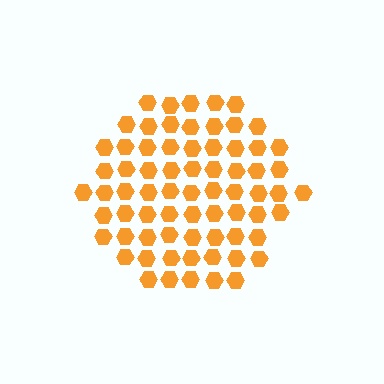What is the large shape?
The large shape is a hexagon.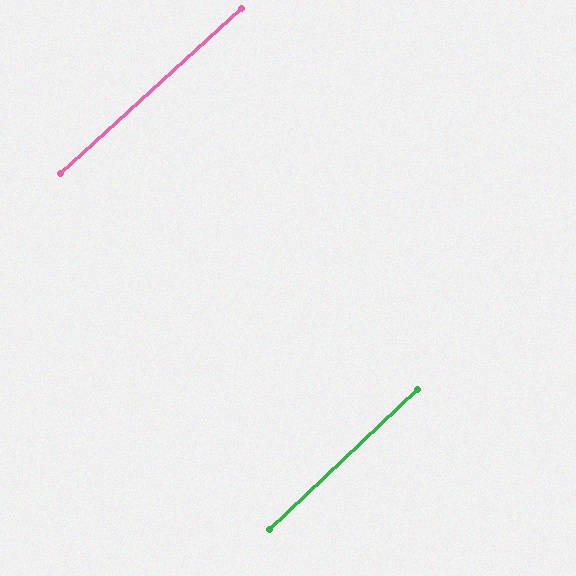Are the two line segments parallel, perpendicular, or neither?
Parallel — their directions differ by only 1.2°.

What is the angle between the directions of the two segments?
Approximately 1 degree.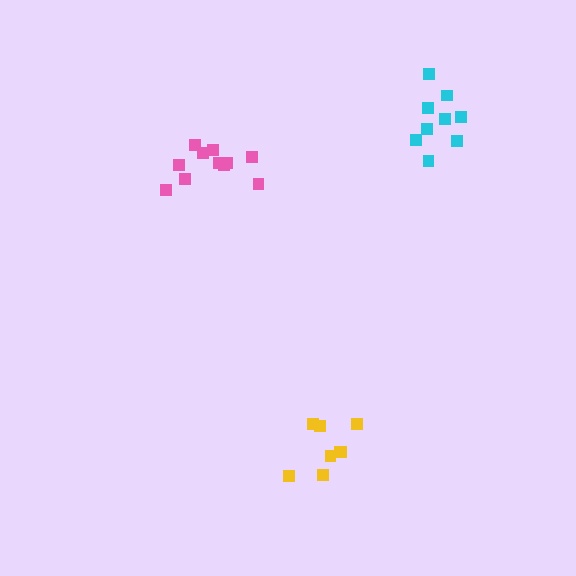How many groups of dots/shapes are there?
There are 3 groups.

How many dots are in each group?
Group 1: 11 dots, Group 2: 8 dots, Group 3: 9 dots (28 total).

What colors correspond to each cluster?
The clusters are colored: pink, yellow, cyan.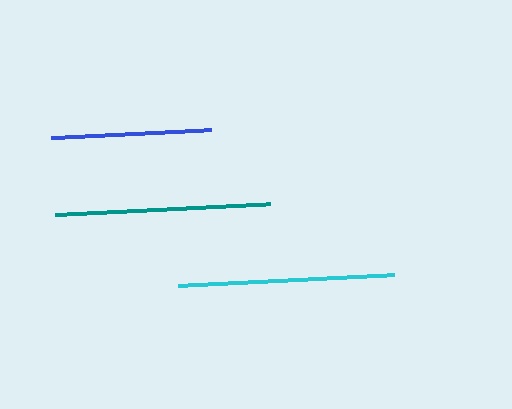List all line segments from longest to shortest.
From longest to shortest: cyan, teal, blue.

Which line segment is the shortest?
The blue line is the shortest at approximately 160 pixels.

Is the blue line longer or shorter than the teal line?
The teal line is longer than the blue line.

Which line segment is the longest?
The cyan line is the longest at approximately 216 pixels.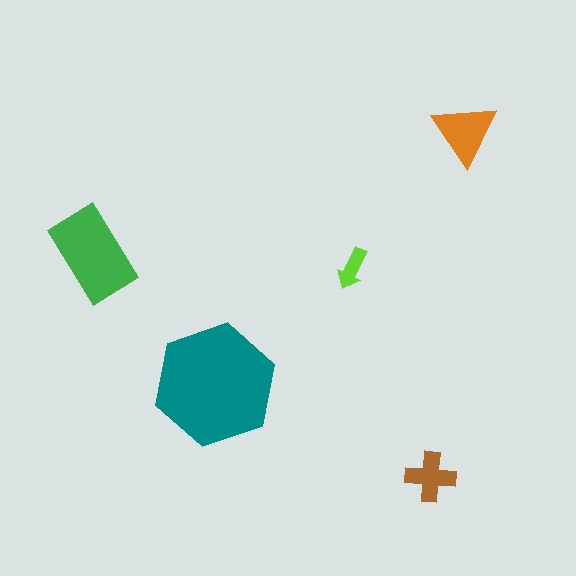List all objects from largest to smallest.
The teal hexagon, the green rectangle, the orange triangle, the brown cross, the lime arrow.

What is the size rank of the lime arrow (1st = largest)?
5th.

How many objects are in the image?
There are 5 objects in the image.